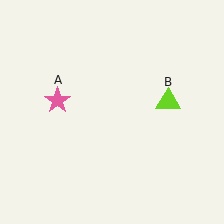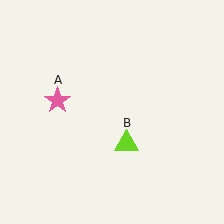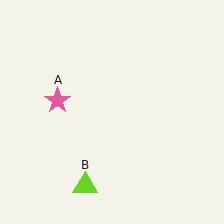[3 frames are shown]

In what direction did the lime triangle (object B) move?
The lime triangle (object B) moved down and to the left.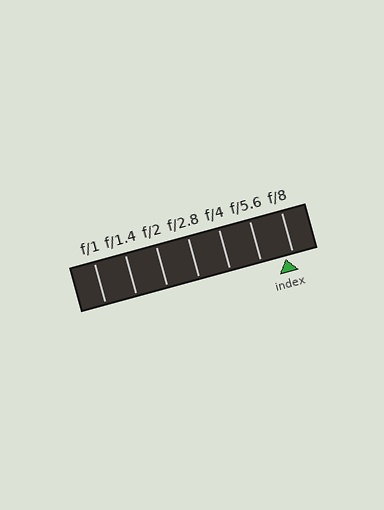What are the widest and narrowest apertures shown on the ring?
The widest aperture shown is f/1 and the narrowest is f/8.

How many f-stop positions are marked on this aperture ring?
There are 7 f-stop positions marked.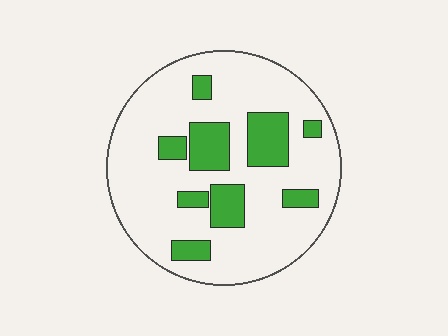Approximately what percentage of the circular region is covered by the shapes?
Approximately 20%.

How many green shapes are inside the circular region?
9.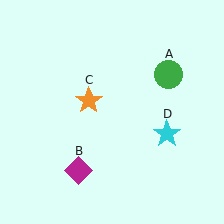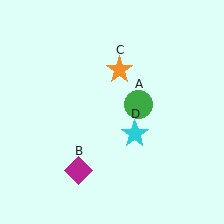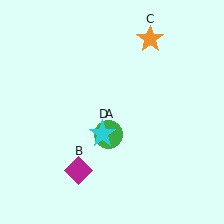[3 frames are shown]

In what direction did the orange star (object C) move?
The orange star (object C) moved up and to the right.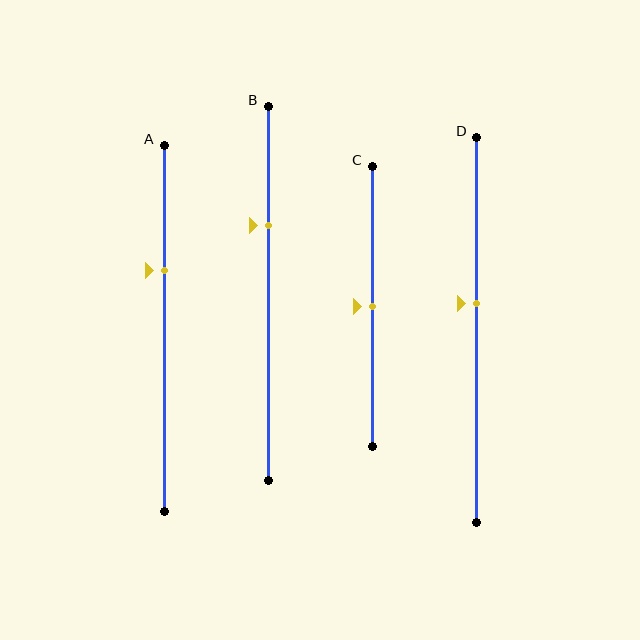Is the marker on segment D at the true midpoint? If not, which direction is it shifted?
No, the marker on segment D is shifted upward by about 7% of the segment length.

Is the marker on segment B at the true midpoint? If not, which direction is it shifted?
No, the marker on segment B is shifted upward by about 18% of the segment length.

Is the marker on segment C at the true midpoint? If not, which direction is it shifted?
Yes, the marker on segment C is at the true midpoint.